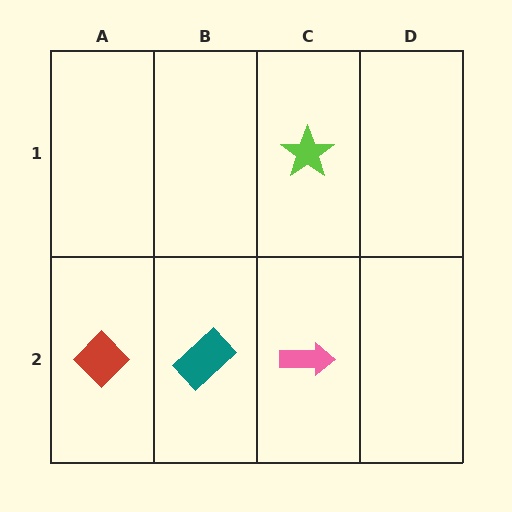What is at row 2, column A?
A red diamond.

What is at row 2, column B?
A teal rectangle.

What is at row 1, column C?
A lime star.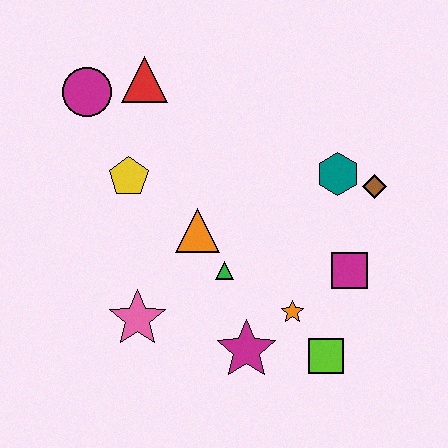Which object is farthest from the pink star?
The brown diamond is farthest from the pink star.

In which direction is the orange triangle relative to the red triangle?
The orange triangle is below the red triangle.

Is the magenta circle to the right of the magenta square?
No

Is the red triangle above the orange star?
Yes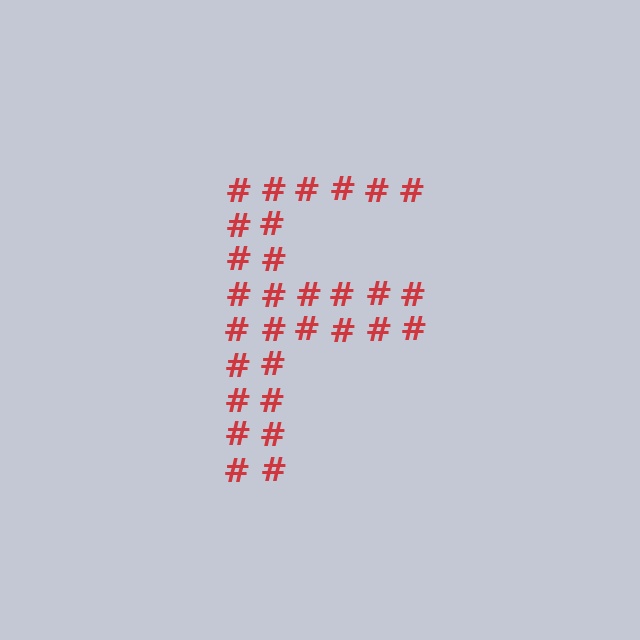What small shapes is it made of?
It is made of small hash symbols.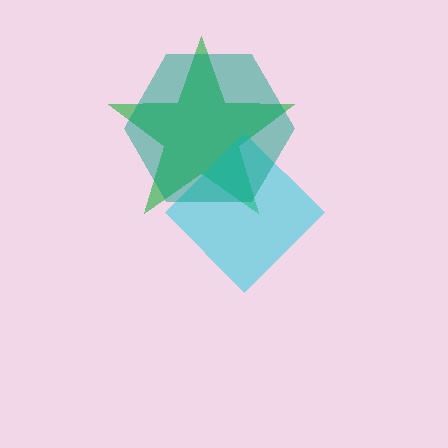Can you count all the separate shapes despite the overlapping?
Yes, there are 3 separate shapes.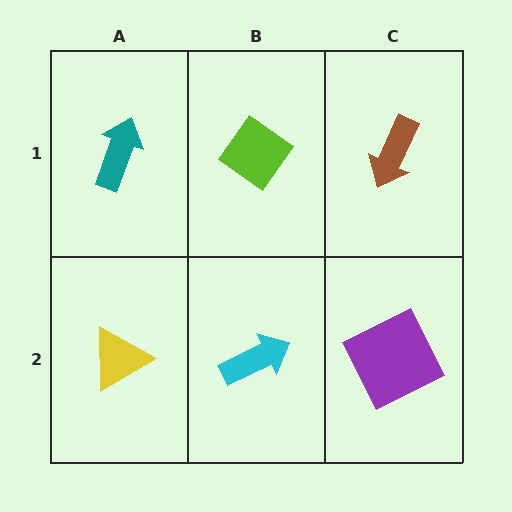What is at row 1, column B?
A lime diamond.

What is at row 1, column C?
A brown arrow.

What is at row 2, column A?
A yellow triangle.